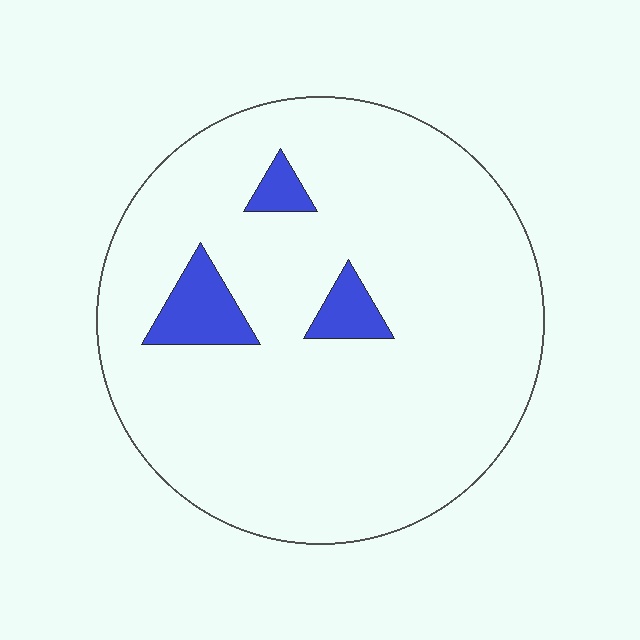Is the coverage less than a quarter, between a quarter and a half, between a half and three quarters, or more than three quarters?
Less than a quarter.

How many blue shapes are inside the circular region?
3.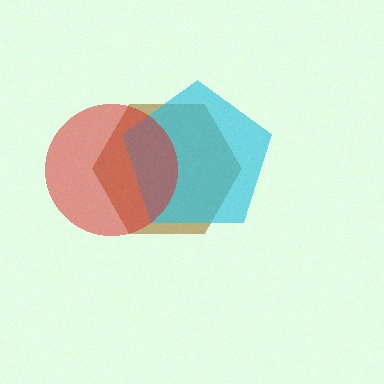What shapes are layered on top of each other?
The layered shapes are: a brown hexagon, a cyan pentagon, a red circle.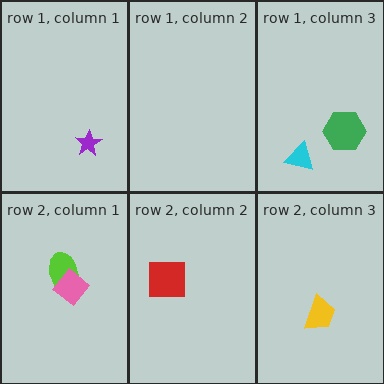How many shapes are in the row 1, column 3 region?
2.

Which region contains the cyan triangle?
The row 1, column 3 region.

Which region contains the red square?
The row 2, column 2 region.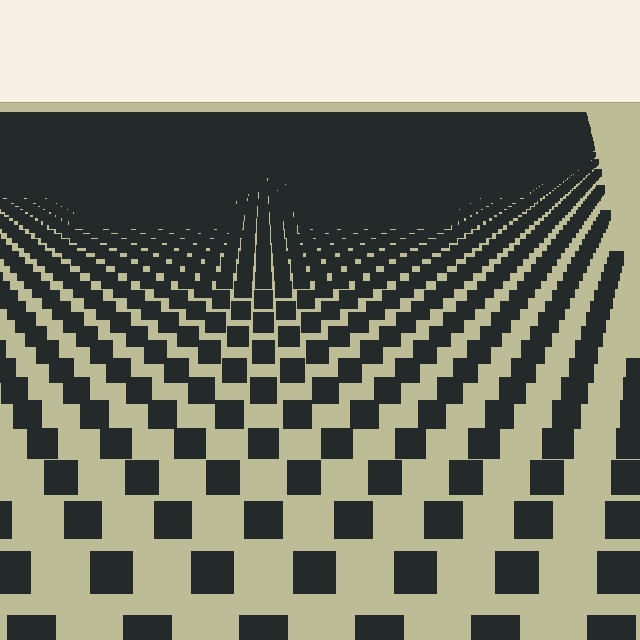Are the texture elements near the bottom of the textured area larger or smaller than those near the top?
Larger. Near the bottom, elements are closer to the viewer and appear at a bigger on-screen size.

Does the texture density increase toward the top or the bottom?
Density increases toward the top.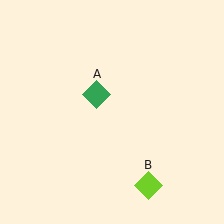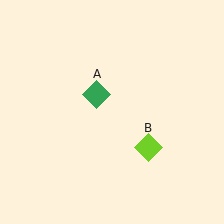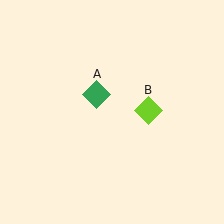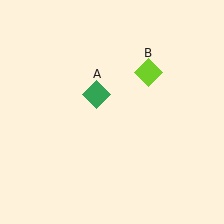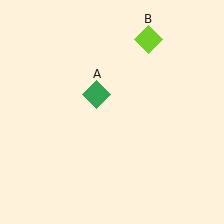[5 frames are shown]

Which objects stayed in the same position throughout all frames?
Green diamond (object A) remained stationary.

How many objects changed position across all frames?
1 object changed position: lime diamond (object B).